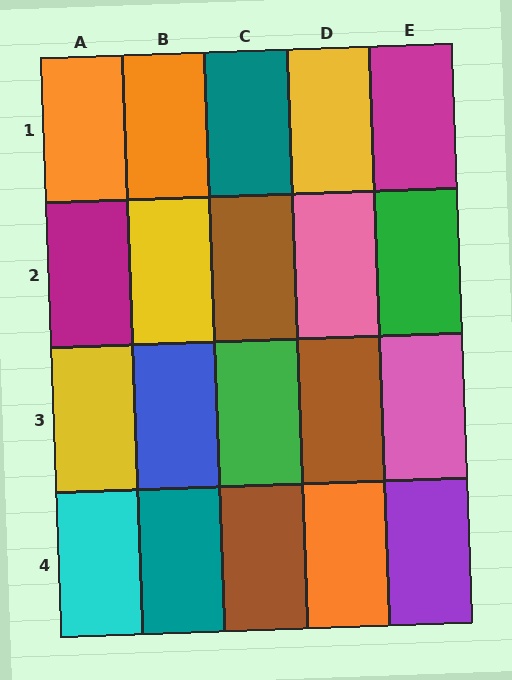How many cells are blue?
1 cell is blue.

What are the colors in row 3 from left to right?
Yellow, blue, green, brown, pink.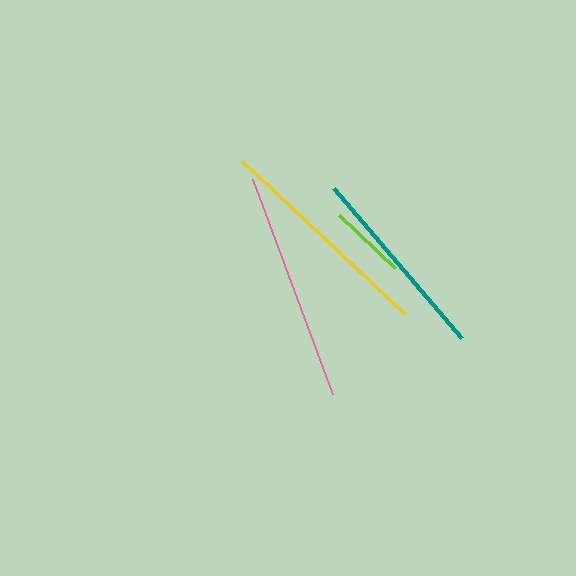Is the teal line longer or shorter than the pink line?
The pink line is longer than the teal line.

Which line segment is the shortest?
The lime line is the shortest at approximately 77 pixels.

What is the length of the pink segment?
The pink segment is approximately 230 pixels long.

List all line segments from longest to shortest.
From longest to shortest: pink, yellow, teal, lime.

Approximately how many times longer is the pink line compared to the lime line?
The pink line is approximately 3.0 times the length of the lime line.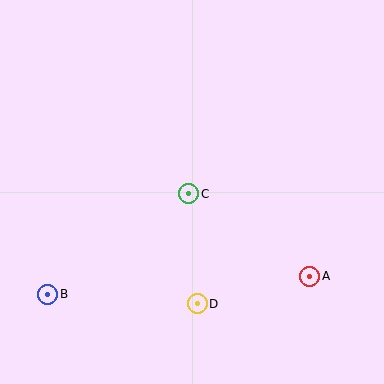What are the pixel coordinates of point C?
Point C is at (189, 194).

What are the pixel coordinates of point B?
Point B is at (48, 294).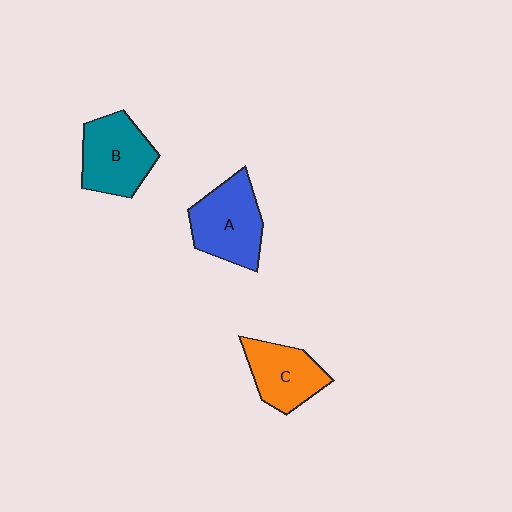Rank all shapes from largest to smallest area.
From largest to smallest: A (blue), B (teal), C (orange).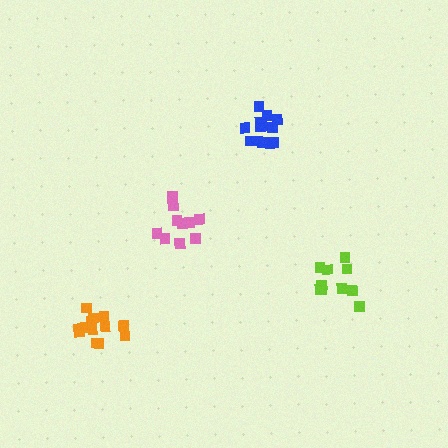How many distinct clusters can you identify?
There are 4 distinct clusters.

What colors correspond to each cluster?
The clusters are colored: orange, blue, pink, lime.